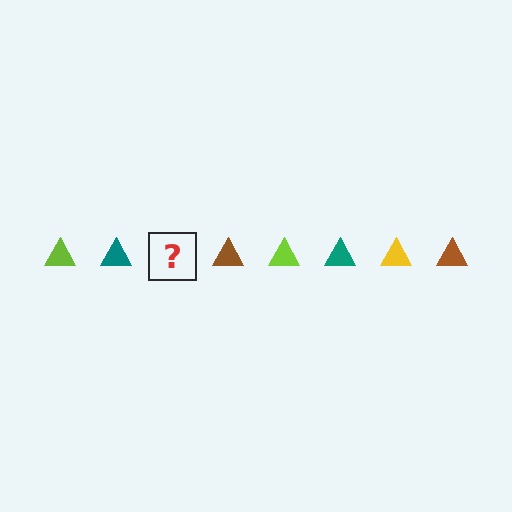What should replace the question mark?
The question mark should be replaced with a yellow triangle.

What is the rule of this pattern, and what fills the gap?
The rule is that the pattern cycles through lime, teal, yellow, brown triangles. The gap should be filled with a yellow triangle.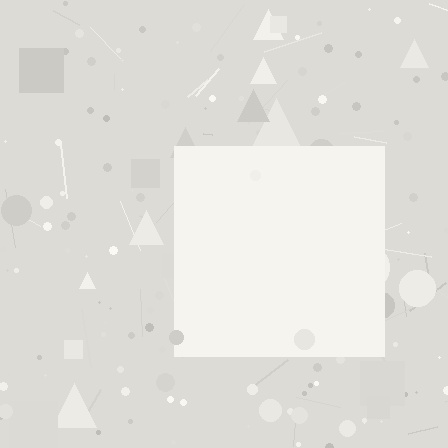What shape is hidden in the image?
A square is hidden in the image.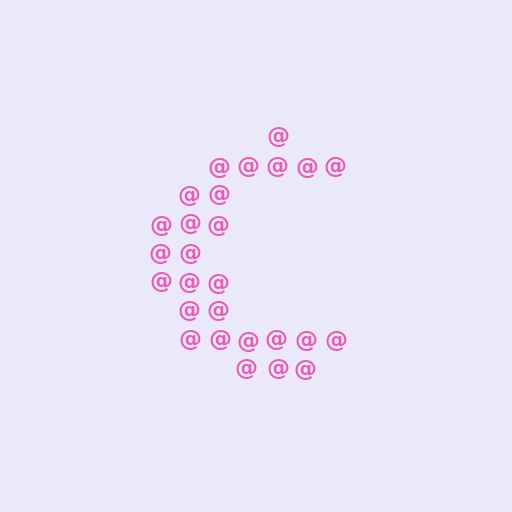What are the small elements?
The small elements are at signs.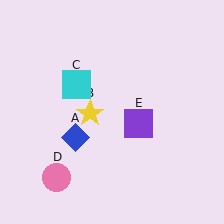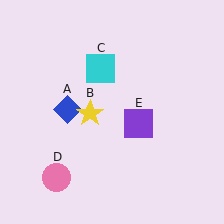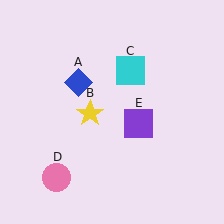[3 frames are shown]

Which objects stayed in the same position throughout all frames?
Yellow star (object B) and pink circle (object D) and purple square (object E) remained stationary.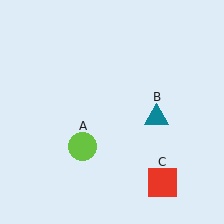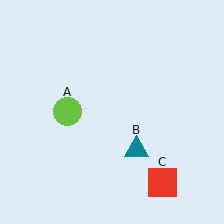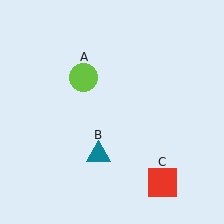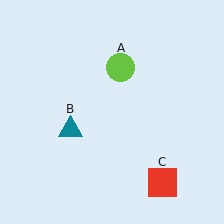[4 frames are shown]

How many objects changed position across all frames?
2 objects changed position: lime circle (object A), teal triangle (object B).